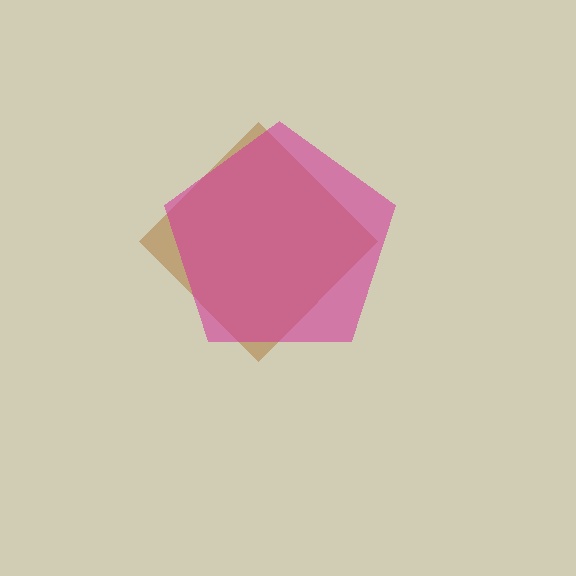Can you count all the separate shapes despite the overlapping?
Yes, there are 2 separate shapes.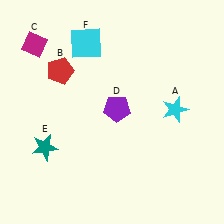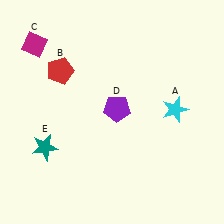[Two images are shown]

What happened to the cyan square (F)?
The cyan square (F) was removed in Image 2. It was in the top-left area of Image 1.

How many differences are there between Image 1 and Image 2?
There is 1 difference between the two images.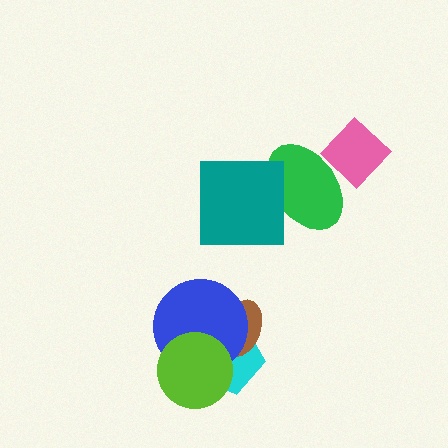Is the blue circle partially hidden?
Yes, it is partially covered by another shape.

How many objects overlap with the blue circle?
3 objects overlap with the blue circle.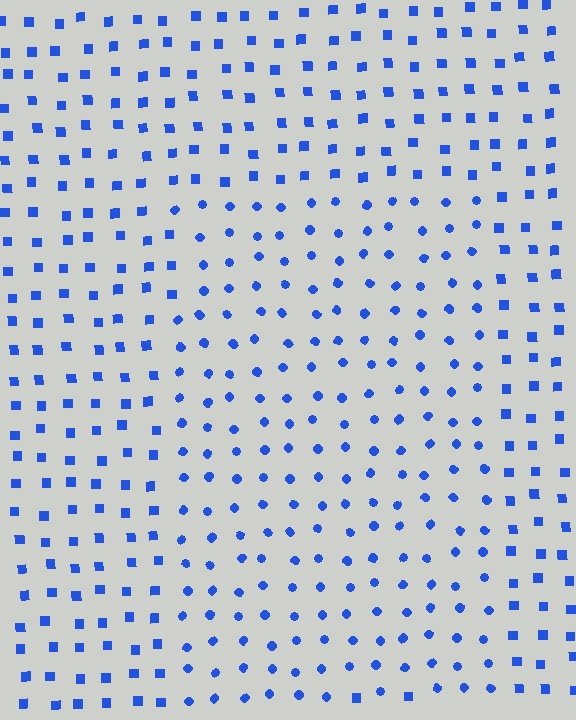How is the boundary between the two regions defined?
The boundary is defined by a change in element shape: circles inside vs. squares outside. All elements share the same color and spacing.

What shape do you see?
I see a rectangle.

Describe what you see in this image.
The image is filled with small blue elements arranged in a uniform grid. A rectangle-shaped region contains circles, while the surrounding area contains squares. The boundary is defined purely by the change in element shape.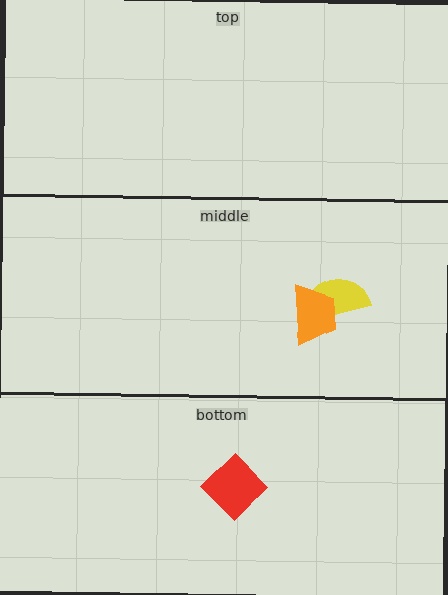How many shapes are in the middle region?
2.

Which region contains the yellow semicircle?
The middle region.